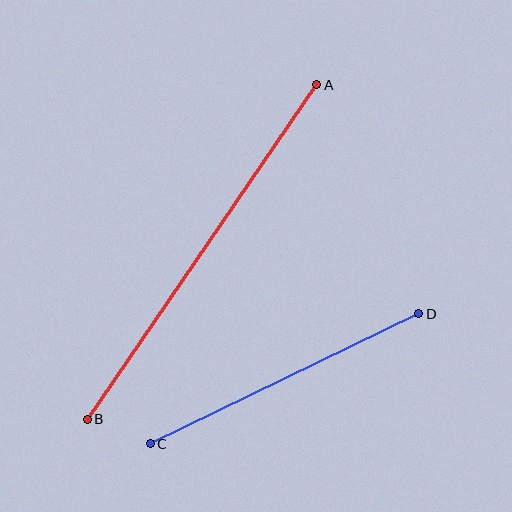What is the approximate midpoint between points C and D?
The midpoint is at approximately (284, 379) pixels.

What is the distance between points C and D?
The distance is approximately 298 pixels.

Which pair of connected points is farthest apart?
Points A and B are farthest apart.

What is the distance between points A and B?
The distance is approximately 405 pixels.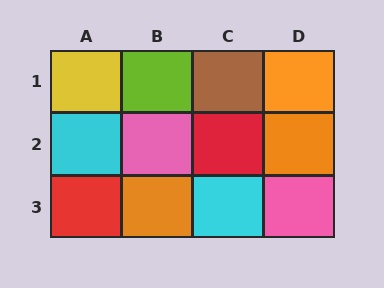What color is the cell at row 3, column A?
Red.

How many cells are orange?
3 cells are orange.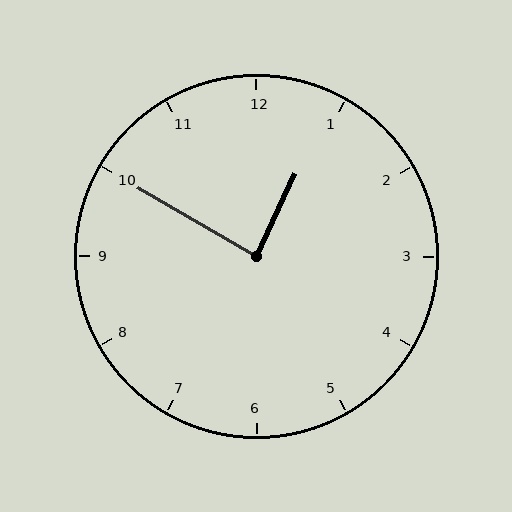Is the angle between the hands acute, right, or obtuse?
It is right.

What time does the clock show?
12:50.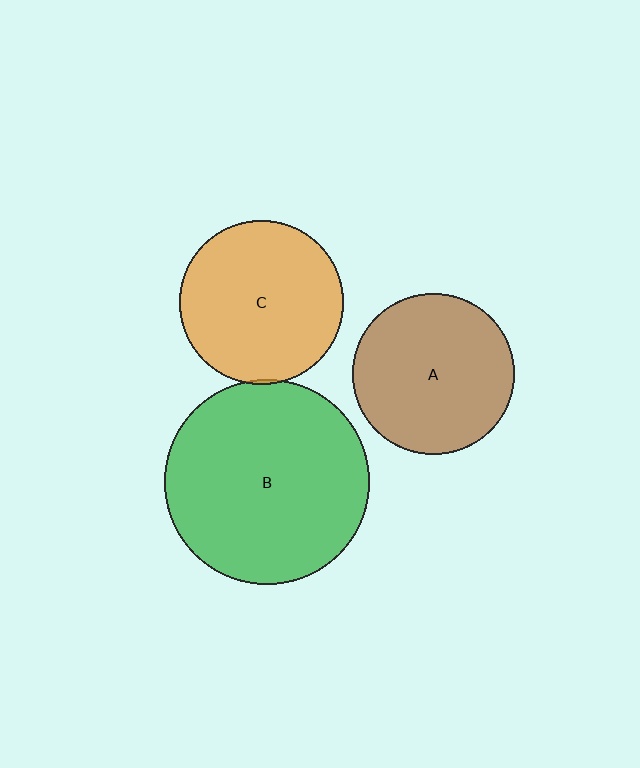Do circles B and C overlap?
Yes.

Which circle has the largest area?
Circle B (green).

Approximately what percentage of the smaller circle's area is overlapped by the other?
Approximately 5%.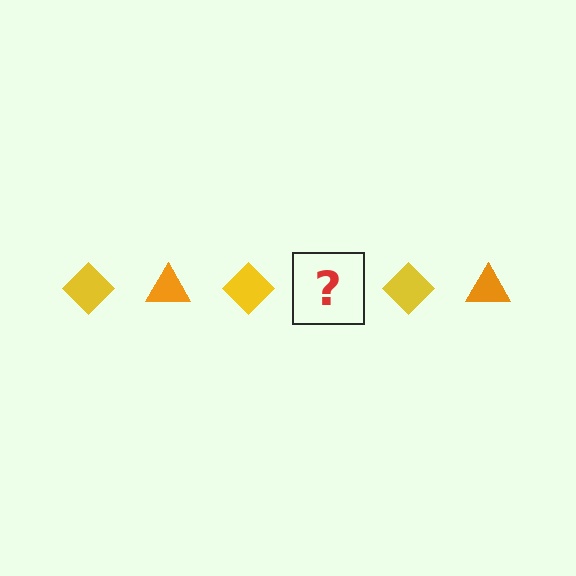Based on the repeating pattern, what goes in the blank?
The blank should be an orange triangle.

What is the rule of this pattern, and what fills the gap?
The rule is that the pattern alternates between yellow diamond and orange triangle. The gap should be filled with an orange triangle.